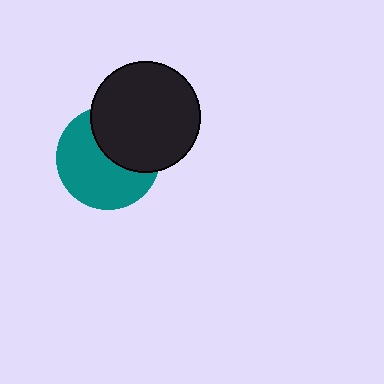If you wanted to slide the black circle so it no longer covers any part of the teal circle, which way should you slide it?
Slide it toward the upper-right — that is the most direct way to separate the two shapes.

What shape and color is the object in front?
The object in front is a black circle.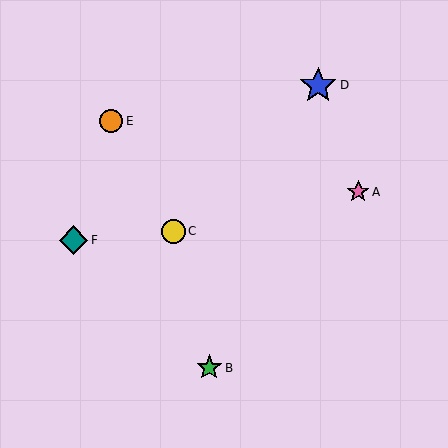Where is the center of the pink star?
The center of the pink star is at (358, 192).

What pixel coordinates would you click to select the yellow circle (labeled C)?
Click at (173, 231) to select the yellow circle C.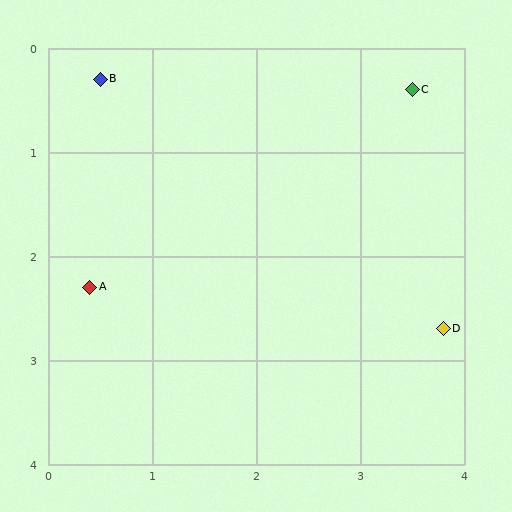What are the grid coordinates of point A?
Point A is at approximately (0.4, 2.3).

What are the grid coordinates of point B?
Point B is at approximately (0.5, 0.3).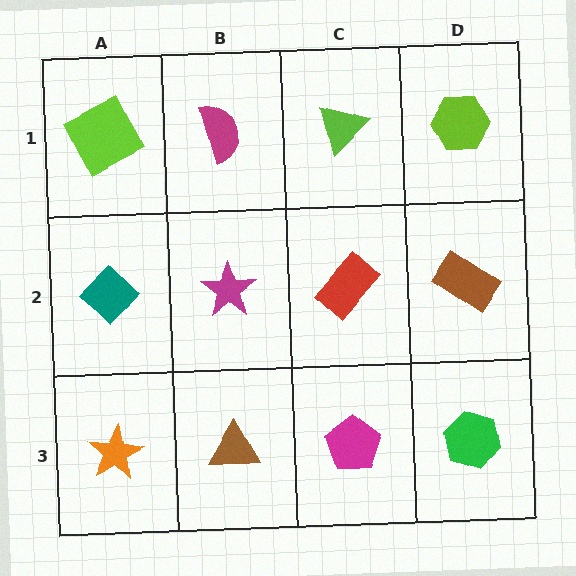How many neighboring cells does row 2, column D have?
3.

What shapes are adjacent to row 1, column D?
A brown rectangle (row 2, column D), a lime triangle (row 1, column C).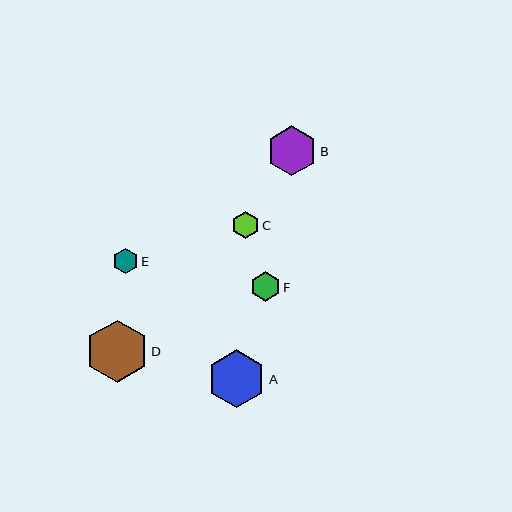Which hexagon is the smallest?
Hexagon E is the smallest with a size of approximately 25 pixels.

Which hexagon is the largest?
Hexagon D is the largest with a size of approximately 63 pixels.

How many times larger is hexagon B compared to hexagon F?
Hexagon B is approximately 1.7 times the size of hexagon F.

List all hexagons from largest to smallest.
From largest to smallest: D, A, B, F, C, E.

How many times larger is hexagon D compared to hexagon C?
Hexagon D is approximately 2.3 times the size of hexagon C.